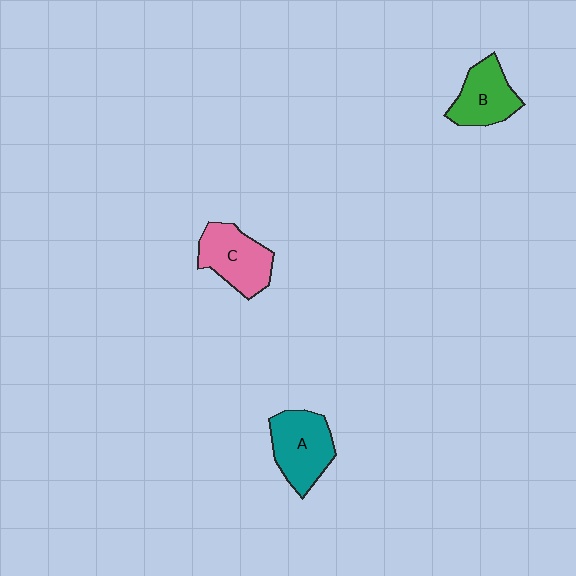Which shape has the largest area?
Shape A (teal).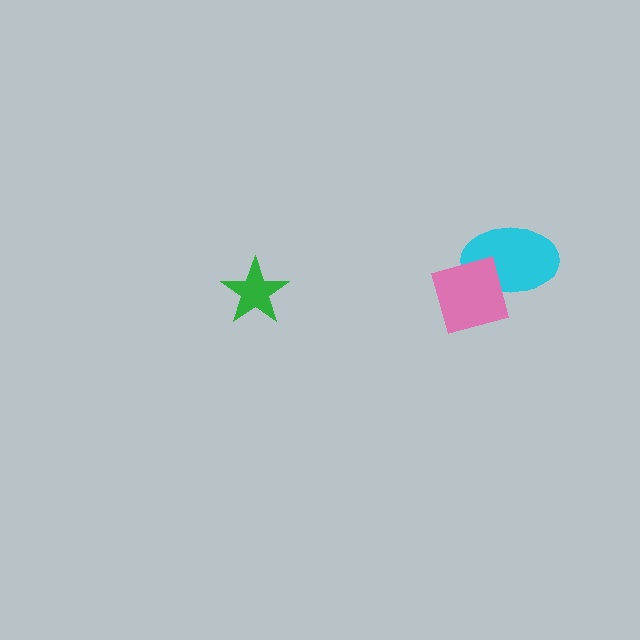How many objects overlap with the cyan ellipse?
1 object overlaps with the cyan ellipse.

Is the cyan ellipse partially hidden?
Yes, it is partially covered by another shape.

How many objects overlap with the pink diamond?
1 object overlaps with the pink diamond.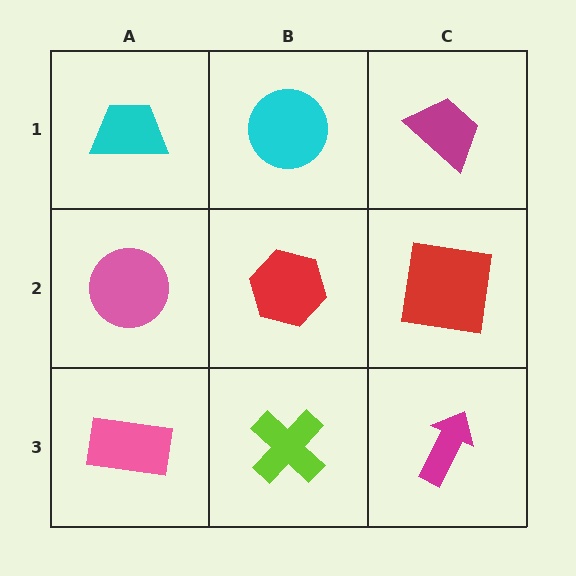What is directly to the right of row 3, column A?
A lime cross.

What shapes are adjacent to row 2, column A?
A cyan trapezoid (row 1, column A), a pink rectangle (row 3, column A), a red hexagon (row 2, column B).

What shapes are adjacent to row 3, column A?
A pink circle (row 2, column A), a lime cross (row 3, column B).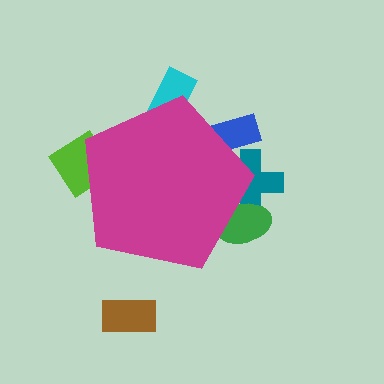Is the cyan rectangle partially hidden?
Yes, the cyan rectangle is partially hidden behind the magenta pentagon.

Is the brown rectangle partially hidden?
No, the brown rectangle is fully visible.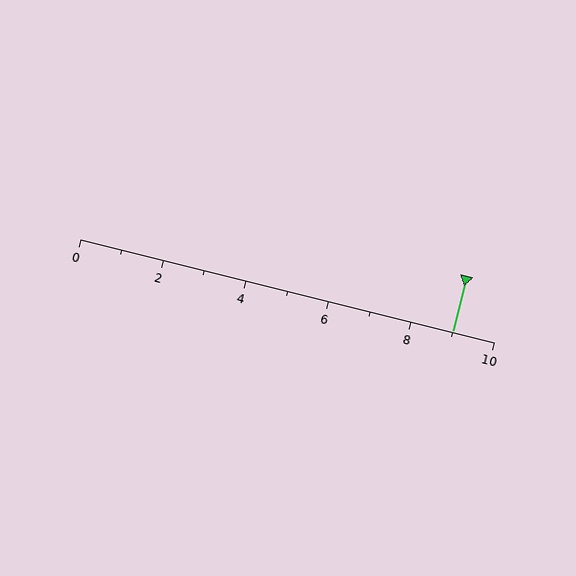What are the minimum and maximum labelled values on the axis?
The axis runs from 0 to 10.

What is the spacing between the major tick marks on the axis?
The major ticks are spaced 2 apart.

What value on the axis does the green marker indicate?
The marker indicates approximately 9.